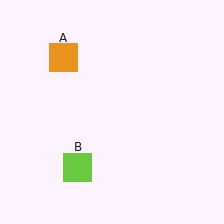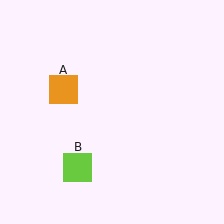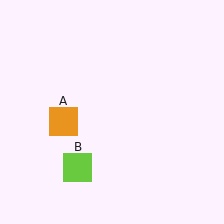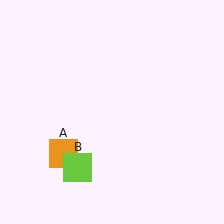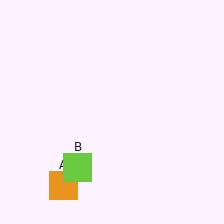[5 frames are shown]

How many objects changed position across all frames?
1 object changed position: orange square (object A).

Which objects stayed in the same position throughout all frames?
Lime square (object B) remained stationary.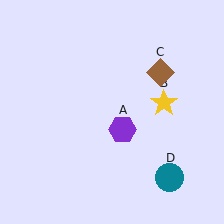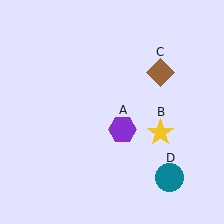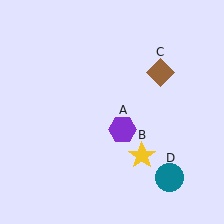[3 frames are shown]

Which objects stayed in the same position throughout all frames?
Purple hexagon (object A) and brown diamond (object C) and teal circle (object D) remained stationary.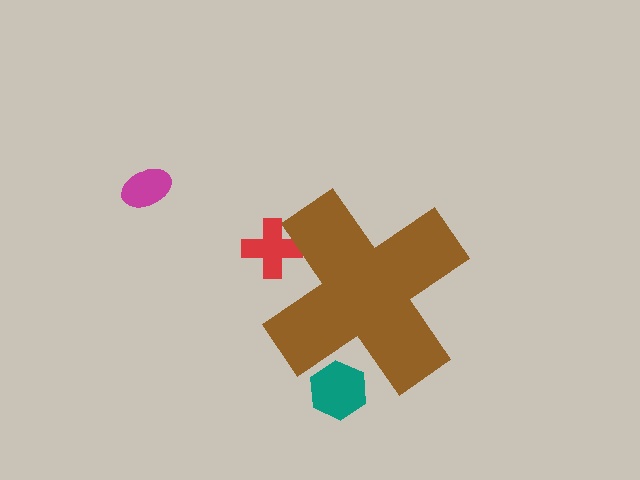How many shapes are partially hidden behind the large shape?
2 shapes are partially hidden.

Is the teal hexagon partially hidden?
Yes, the teal hexagon is partially hidden behind the brown cross.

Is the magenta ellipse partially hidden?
No, the magenta ellipse is fully visible.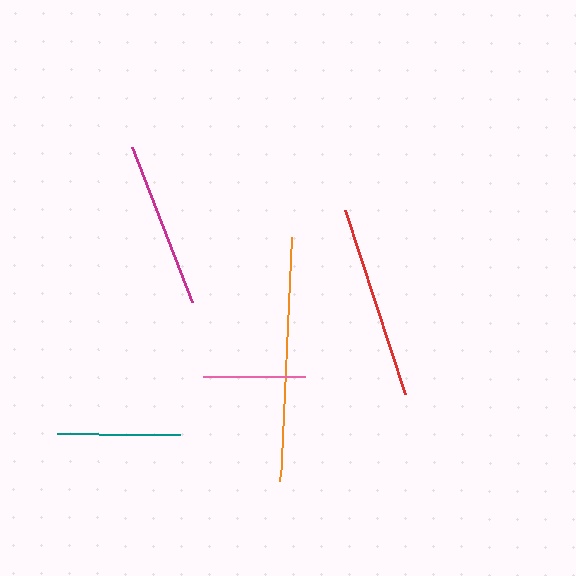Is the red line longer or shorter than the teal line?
The red line is longer than the teal line.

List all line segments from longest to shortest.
From longest to shortest: orange, red, magenta, teal, pink.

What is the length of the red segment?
The red segment is approximately 194 pixels long.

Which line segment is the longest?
The orange line is the longest at approximately 244 pixels.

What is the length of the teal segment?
The teal segment is approximately 123 pixels long.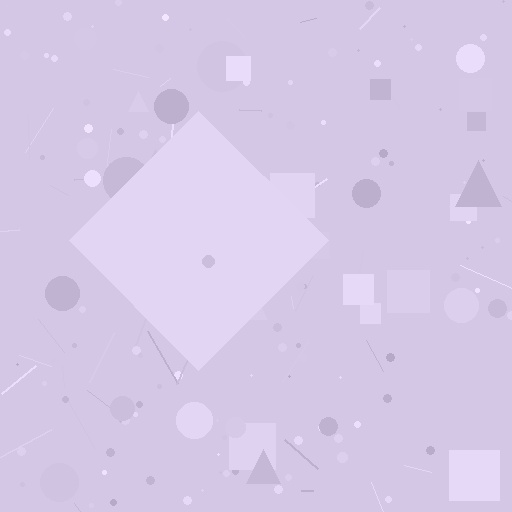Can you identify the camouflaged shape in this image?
The camouflaged shape is a diamond.